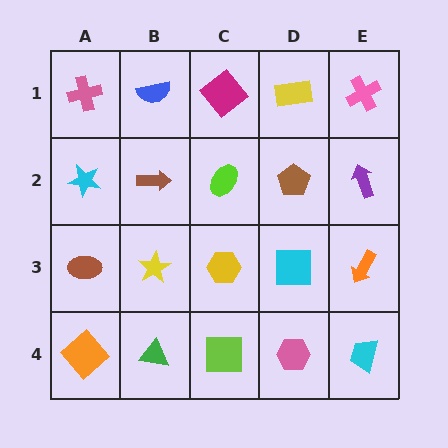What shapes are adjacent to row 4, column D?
A cyan square (row 3, column D), a lime square (row 4, column C), a cyan trapezoid (row 4, column E).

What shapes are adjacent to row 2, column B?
A blue semicircle (row 1, column B), a yellow star (row 3, column B), a cyan star (row 2, column A), a lime ellipse (row 2, column C).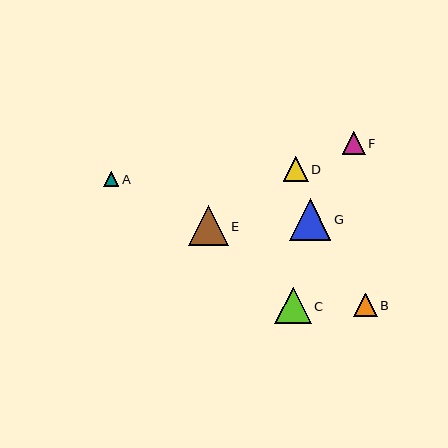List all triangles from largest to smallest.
From largest to smallest: G, E, C, D, B, F, A.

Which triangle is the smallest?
Triangle A is the smallest with a size of approximately 15 pixels.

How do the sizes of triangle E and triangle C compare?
Triangle E and triangle C are approximately the same size.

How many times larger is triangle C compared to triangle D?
Triangle C is approximately 1.5 times the size of triangle D.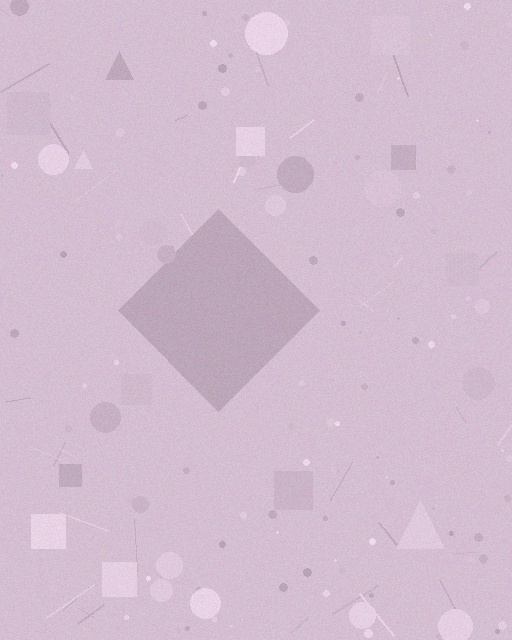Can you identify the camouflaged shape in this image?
The camouflaged shape is a diamond.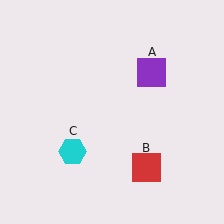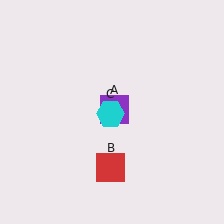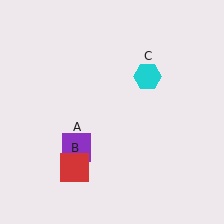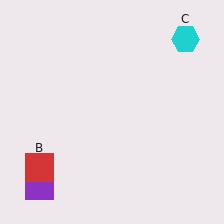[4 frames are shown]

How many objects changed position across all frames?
3 objects changed position: purple square (object A), red square (object B), cyan hexagon (object C).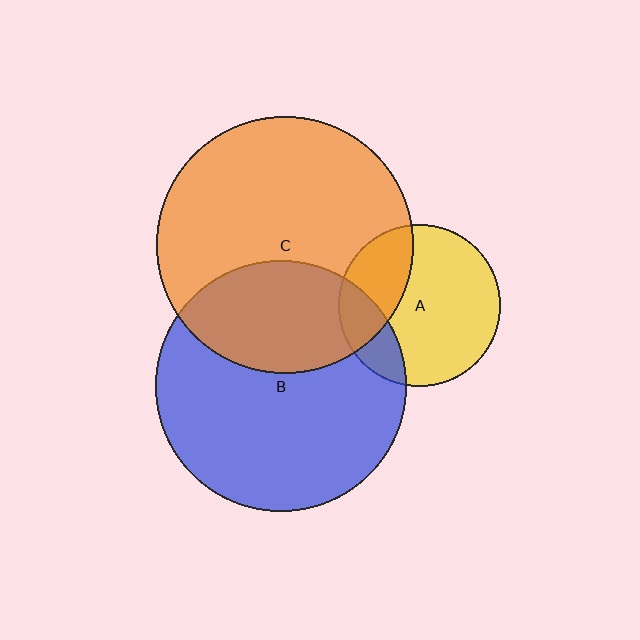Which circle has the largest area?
Circle C (orange).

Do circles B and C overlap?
Yes.